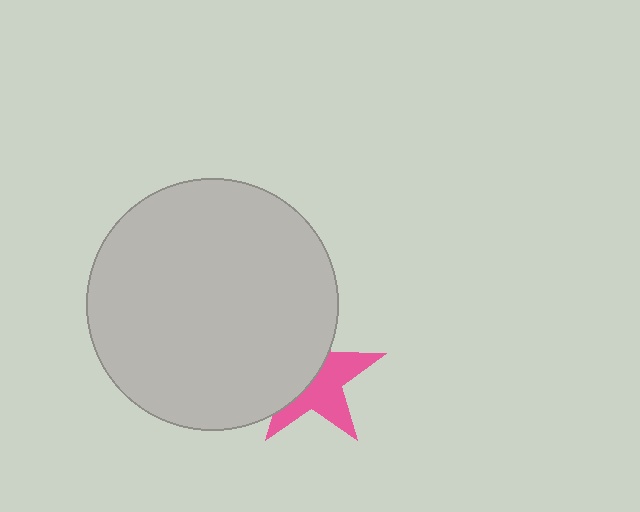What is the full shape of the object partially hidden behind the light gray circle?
The partially hidden object is a pink star.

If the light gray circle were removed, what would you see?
You would see the complete pink star.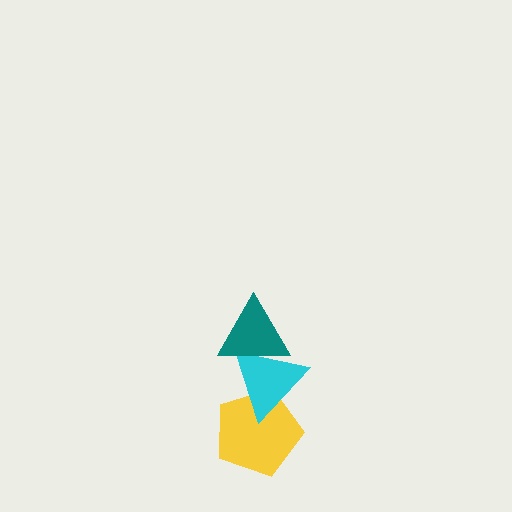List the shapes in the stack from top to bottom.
From top to bottom: the teal triangle, the cyan triangle, the yellow pentagon.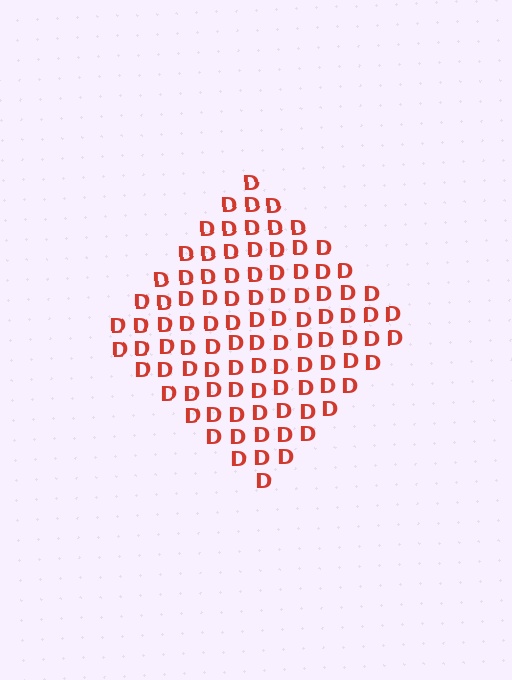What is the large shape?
The large shape is a diamond.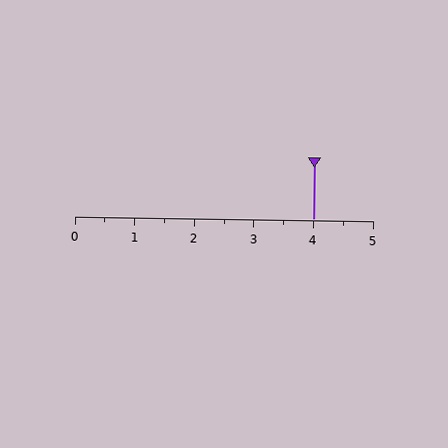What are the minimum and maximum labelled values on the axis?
The axis runs from 0 to 5.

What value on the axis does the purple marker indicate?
The marker indicates approximately 4.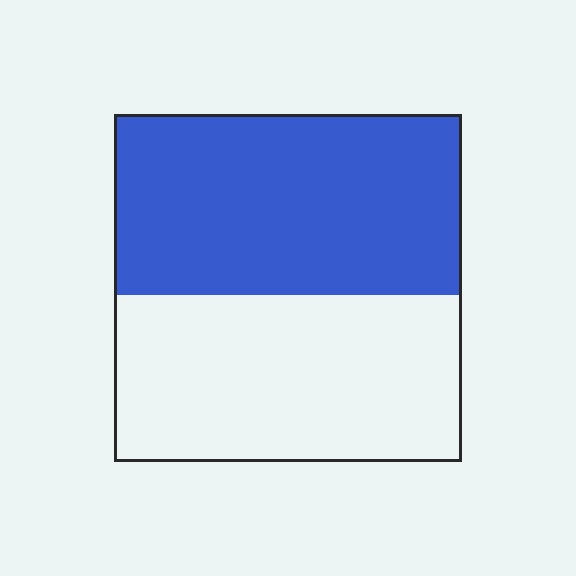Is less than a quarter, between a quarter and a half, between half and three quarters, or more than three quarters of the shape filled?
Between half and three quarters.